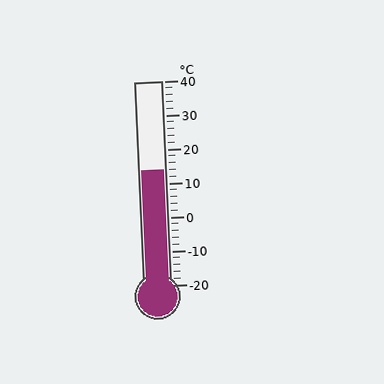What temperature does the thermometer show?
The thermometer shows approximately 14°C.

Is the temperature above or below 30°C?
The temperature is below 30°C.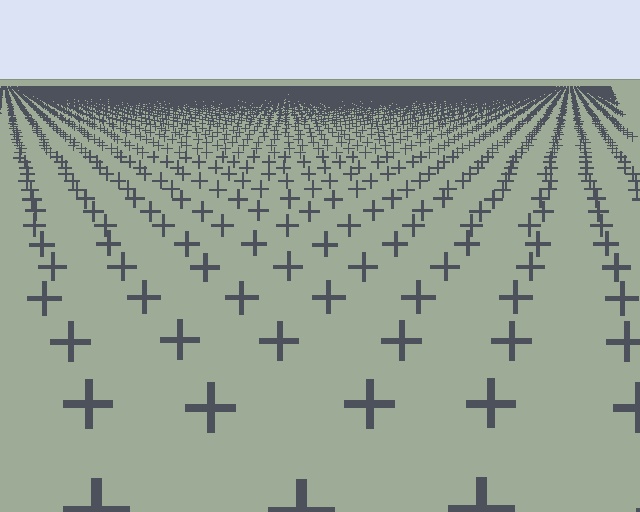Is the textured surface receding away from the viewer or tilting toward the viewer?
The surface is receding away from the viewer. Texture elements get smaller and denser toward the top.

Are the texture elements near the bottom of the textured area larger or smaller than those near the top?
Larger. Near the bottom, elements are closer to the viewer and appear at a bigger on-screen size.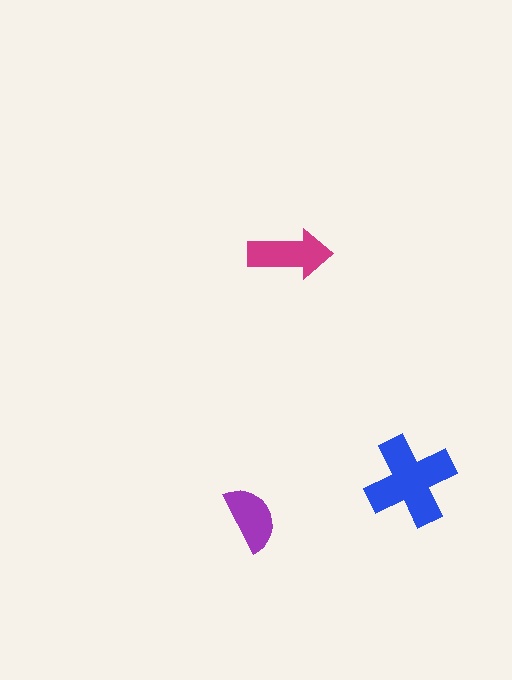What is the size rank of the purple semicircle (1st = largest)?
3rd.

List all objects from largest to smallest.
The blue cross, the magenta arrow, the purple semicircle.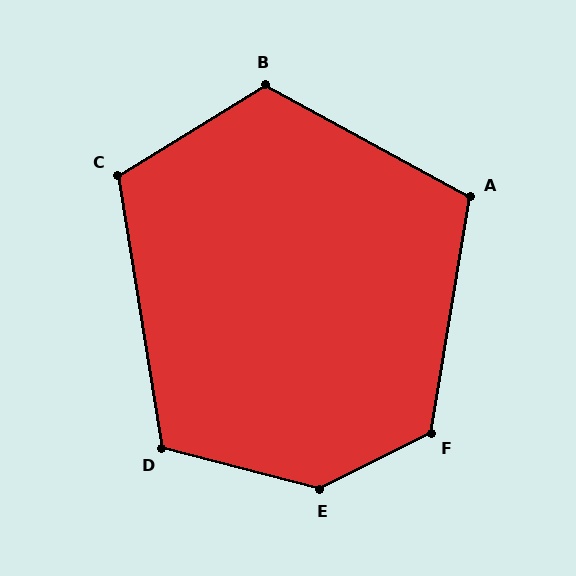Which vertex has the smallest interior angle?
A, at approximately 109 degrees.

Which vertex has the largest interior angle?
E, at approximately 139 degrees.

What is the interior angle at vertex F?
Approximately 126 degrees (obtuse).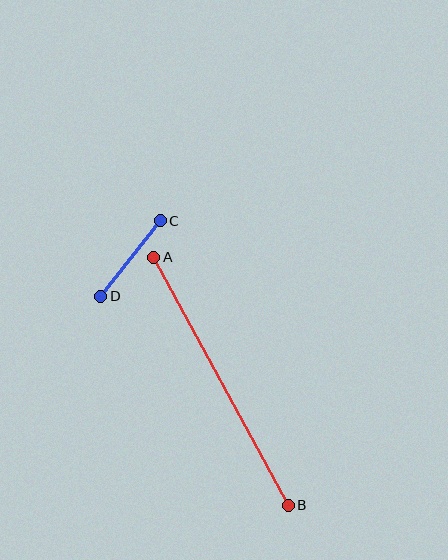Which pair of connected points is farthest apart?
Points A and B are farthest apart.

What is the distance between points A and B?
The distance is approximately 282 pixels.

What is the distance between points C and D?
The distance is approximately 96 pixels.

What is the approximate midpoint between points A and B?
The midpoint is at approximately (221, 381) pixels.